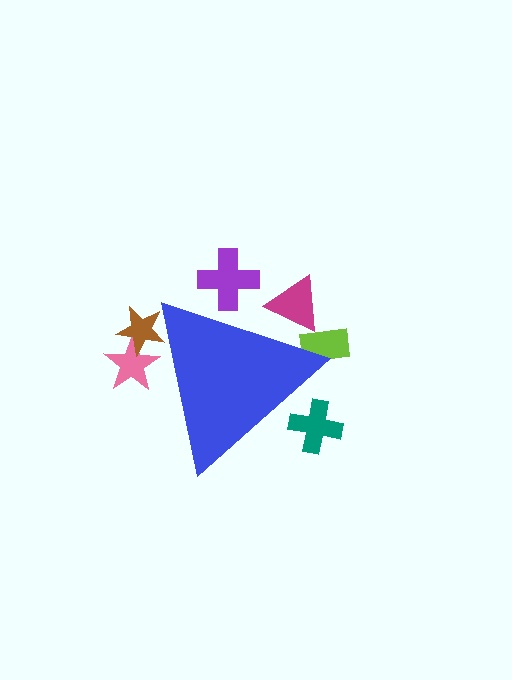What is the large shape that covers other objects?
A blue triangle.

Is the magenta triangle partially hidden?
Yes, the magenta triangle is partially hidden behind the blue triangle.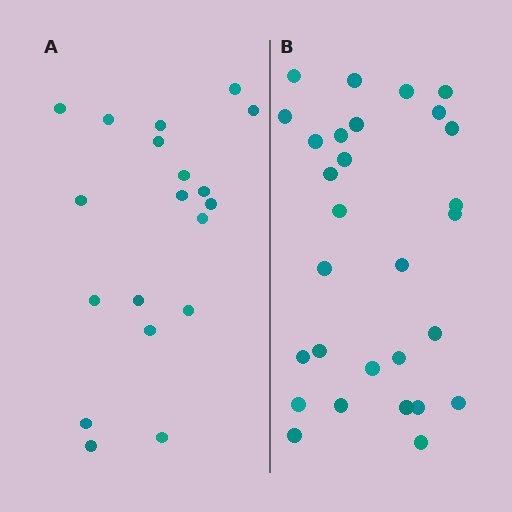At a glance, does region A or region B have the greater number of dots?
Region B (the right region) has more dots.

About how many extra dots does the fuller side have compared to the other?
Region B has roughly 10 or so more dots than region A.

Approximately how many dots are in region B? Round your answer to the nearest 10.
About 30 dots. (The exact count is 29, which rounds to 30.)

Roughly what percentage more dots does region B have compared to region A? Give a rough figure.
About 55% more.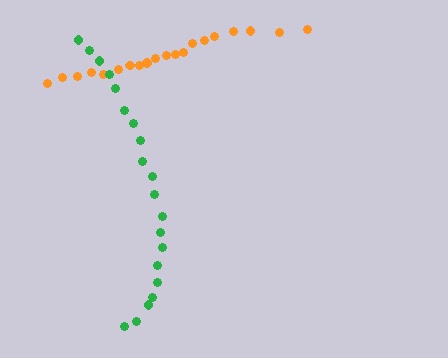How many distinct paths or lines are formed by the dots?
There are 2 distinct paths.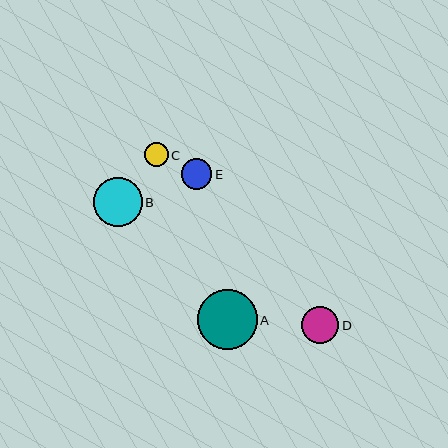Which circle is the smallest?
Circle C is the smallest with a size of approximately 24 pixels.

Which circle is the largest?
Circle A is the largest with a size of approximately 59 pixels.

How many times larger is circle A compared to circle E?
Circle A is approximately 1.9 times the size of circle E.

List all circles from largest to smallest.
From largest to smallest: A, B, D, E, C.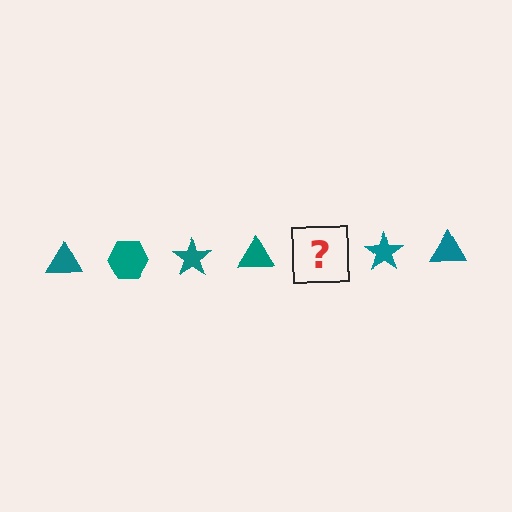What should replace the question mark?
The question mark should be replaced with a teal hexagon.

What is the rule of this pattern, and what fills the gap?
The rule is that the pattern cycles through triangle, hexagon, star shapes in teal. The gap should be filled with a teal hexagon.